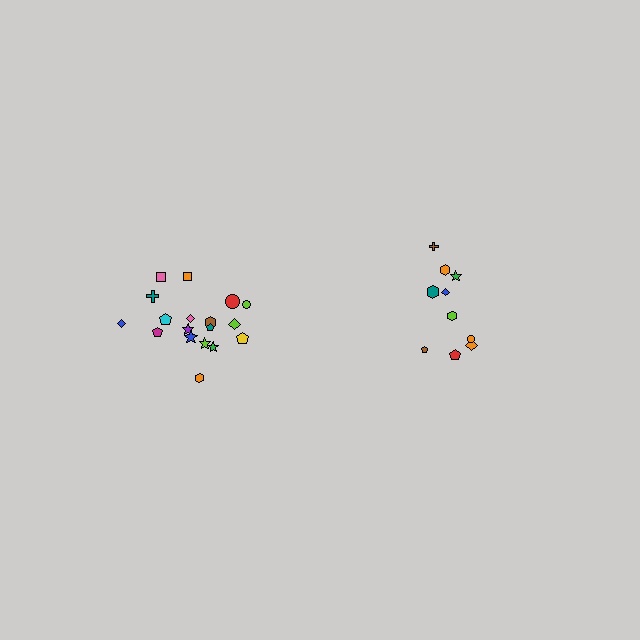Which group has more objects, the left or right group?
The left group.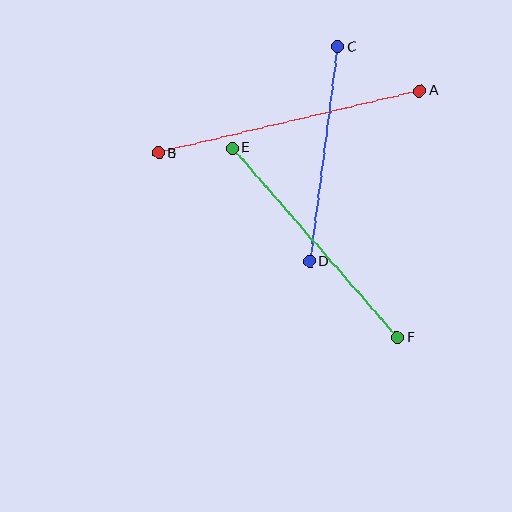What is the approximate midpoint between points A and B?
The midpoint is at approximately (289, 122) pixels.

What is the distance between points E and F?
The distance is approximately 251 pixels.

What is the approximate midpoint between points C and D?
The midpoint is at approximately (324, 154) pixels.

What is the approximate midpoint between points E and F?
The midpoint is at approximately (315, 243) pixels.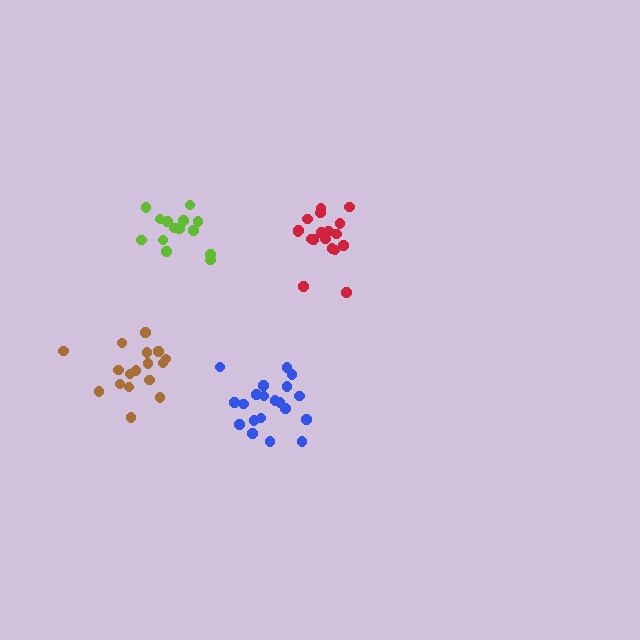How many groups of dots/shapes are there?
There are 4 groups.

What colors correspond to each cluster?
The clusters are colored: lime, brown, blue, red.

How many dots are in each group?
Group 1: 14 dots, Group 2: 17 dots, Group 3: 20 dots, Group 4: 18 dots (69 total).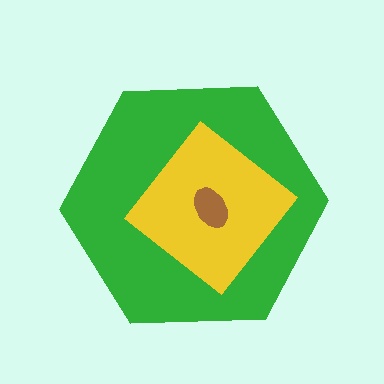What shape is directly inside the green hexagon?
The yellow diamond.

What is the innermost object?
The brown ellipse.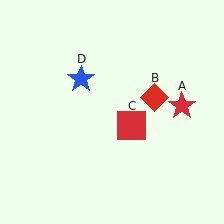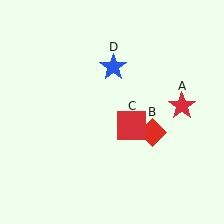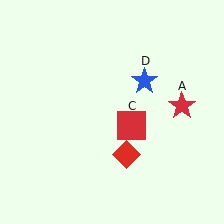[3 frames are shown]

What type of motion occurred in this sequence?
The red diamond (object B), blue star (object D) rotated clockwise around the center of the scene.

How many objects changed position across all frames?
2 objects changed position: red diamond (object B), blue star (object D).